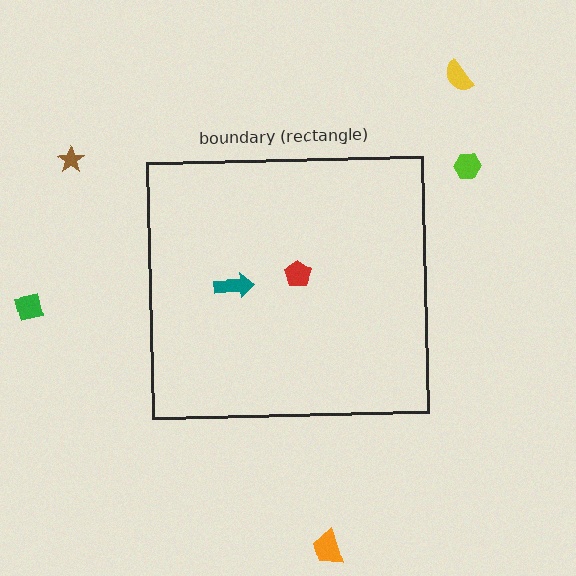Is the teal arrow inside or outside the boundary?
Inside.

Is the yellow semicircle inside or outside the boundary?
Outside.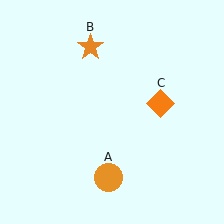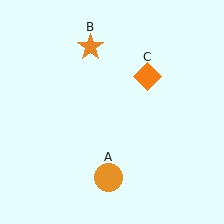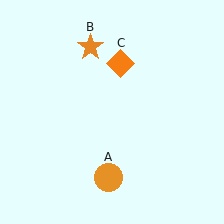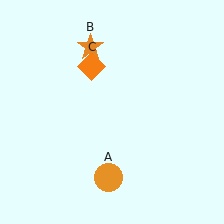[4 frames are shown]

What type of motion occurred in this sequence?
The orange diamond (object C) rotated counterclockwise around the center of the scene.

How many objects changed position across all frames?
1 object changed position: orange diamond (object C).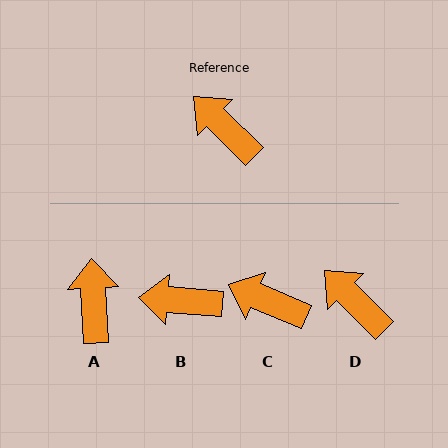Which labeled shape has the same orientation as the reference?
D.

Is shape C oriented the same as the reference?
No, it is off by about 22 degrees.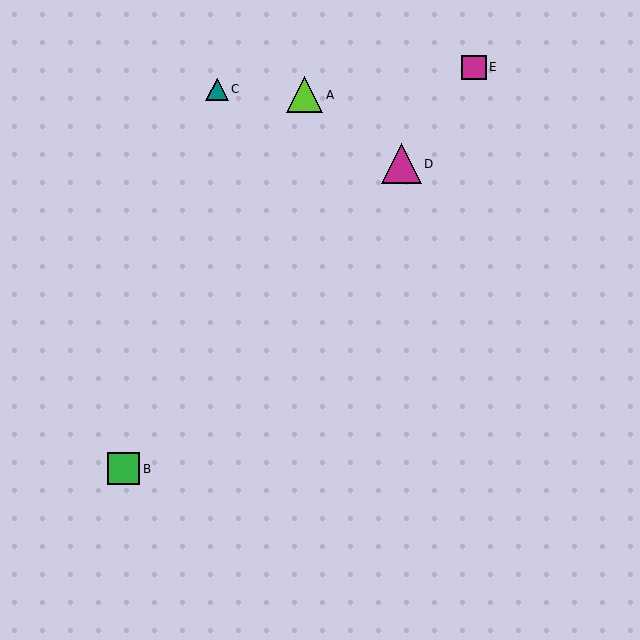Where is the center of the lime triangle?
The center of the lime triangle is at (305, 95).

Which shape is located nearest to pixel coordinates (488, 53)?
The magenta square (labeled E) at (474, 67) is nearest to that location.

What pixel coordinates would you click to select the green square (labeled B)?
Click at (124, 469) to select the green square B.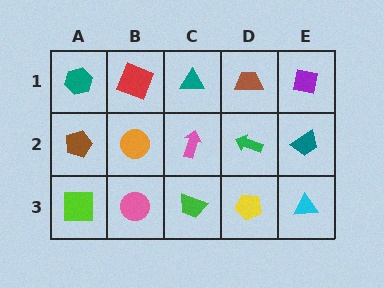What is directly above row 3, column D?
A green arrow.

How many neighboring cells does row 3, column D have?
3.